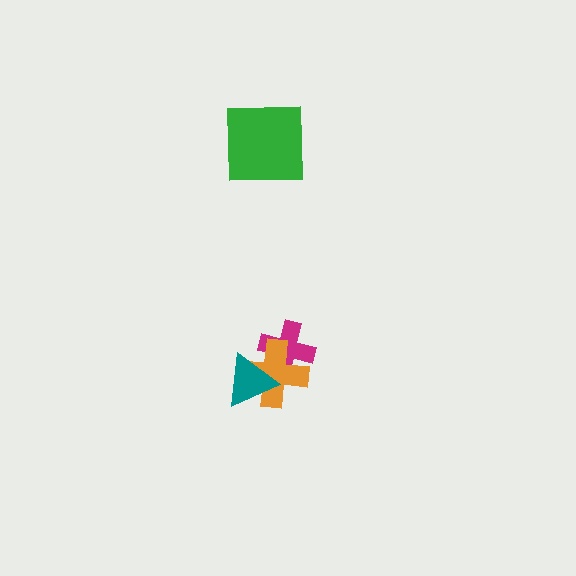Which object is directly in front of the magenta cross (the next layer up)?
The orange cross is directly in front of the magenta cross.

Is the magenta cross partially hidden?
Yes, it is partially covered by another shape.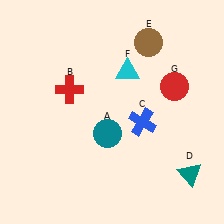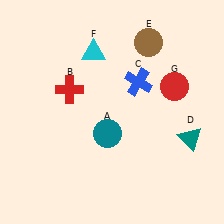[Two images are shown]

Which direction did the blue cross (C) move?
The blue cross (C) moved up.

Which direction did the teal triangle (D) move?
The teal triangle (D) moved up.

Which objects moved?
The objects that moved are: the blue cross (C), the teal triangle (D), the cyan triangle (F).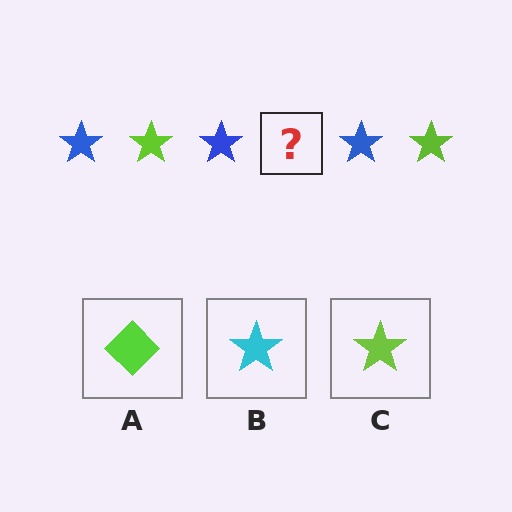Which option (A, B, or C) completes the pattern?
C.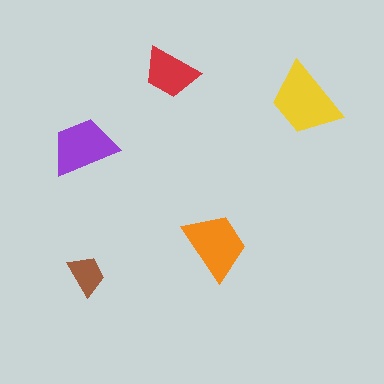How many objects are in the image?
There are 5 objects in the image.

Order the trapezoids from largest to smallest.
the yellow one, the orange one, the purple one, the red one, the brown one.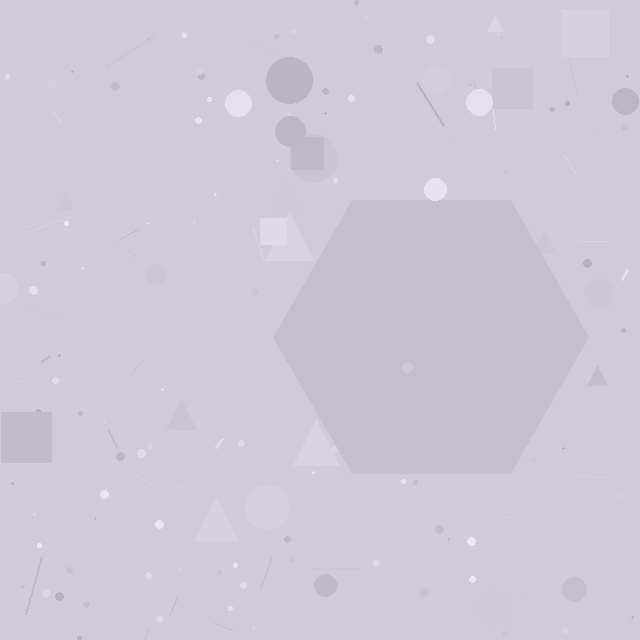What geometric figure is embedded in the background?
A hexagon is embedded in the background.